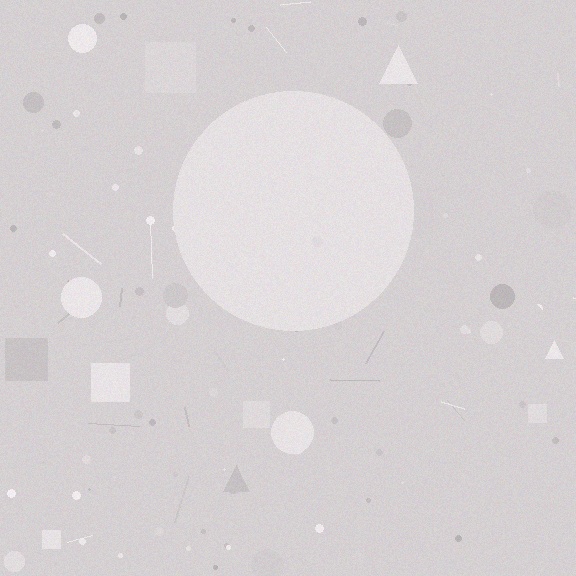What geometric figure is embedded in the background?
A circle is embedded in the background.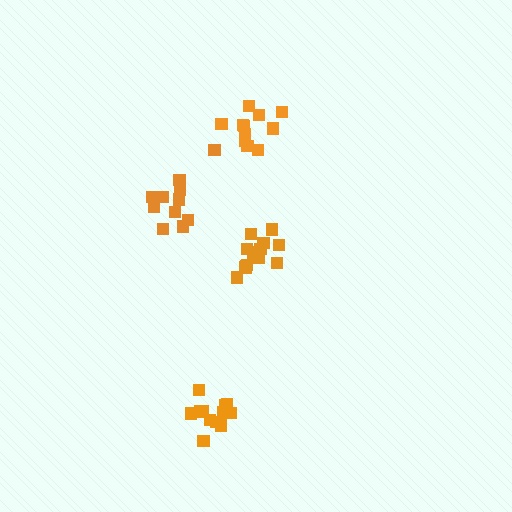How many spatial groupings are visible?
There are 4 spatial groupings.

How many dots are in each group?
Group 1: 11 dots, Group 2: 11 dots, Group 3: 12 dots, Group 4: 14 dots (48 total).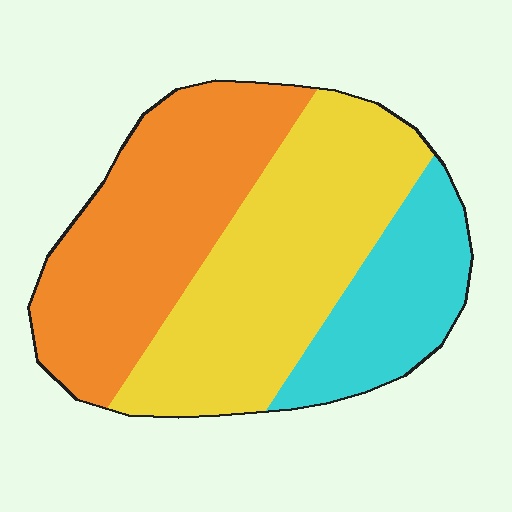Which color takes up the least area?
Cyan, at roughly 20%.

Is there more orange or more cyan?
Orange.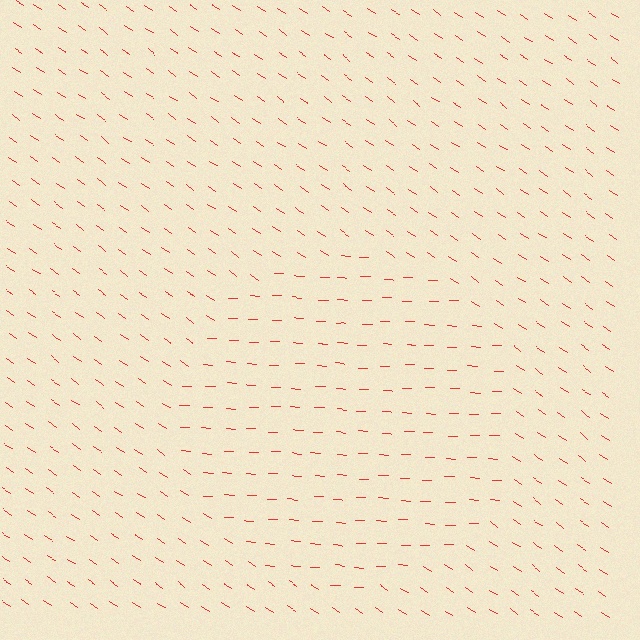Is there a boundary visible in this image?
Yes, there is a texture boundary formed by a change in line orientation.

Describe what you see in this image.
The image is filled with small red line segments. A circle region in the image has lines oriented differently from the surrounding lines, creating a visible texture boundary.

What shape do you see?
I see a circle.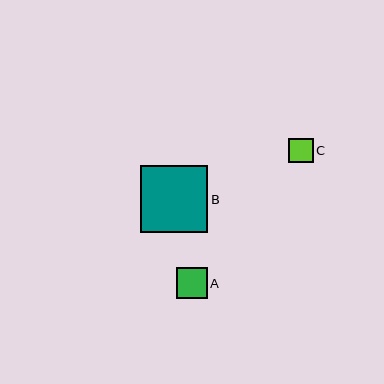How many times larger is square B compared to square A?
Square B is approximately 2.2 times the size of square A.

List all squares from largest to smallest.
From largest to smallest: B, A, C.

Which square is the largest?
Square B is the largest with a size of approximately 67 pixels.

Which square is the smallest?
Square C is the smallest with a size of approximately 25 pixels.